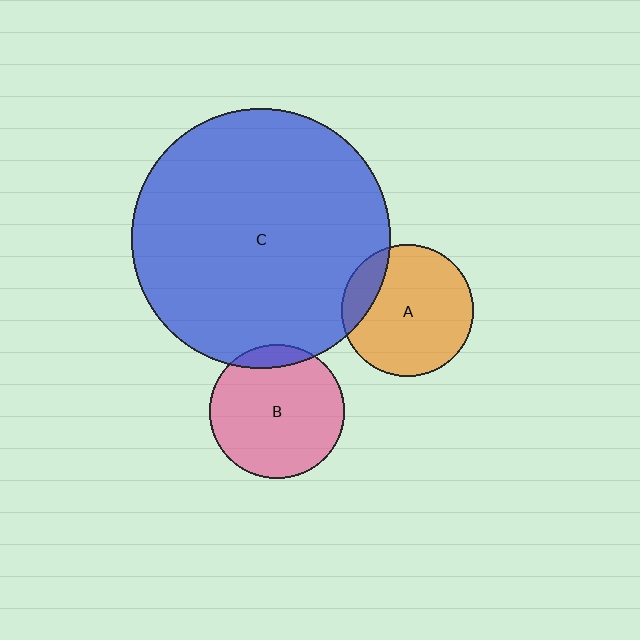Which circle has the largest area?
Circle C (blue).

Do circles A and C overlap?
Yes.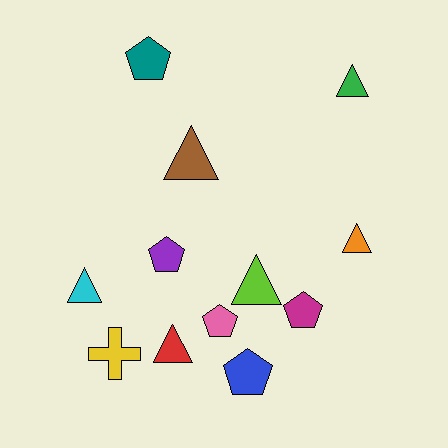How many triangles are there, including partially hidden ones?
There are 6 triangles.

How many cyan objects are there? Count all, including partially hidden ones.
There is 1 cyan object.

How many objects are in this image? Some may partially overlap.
There are 12 objects.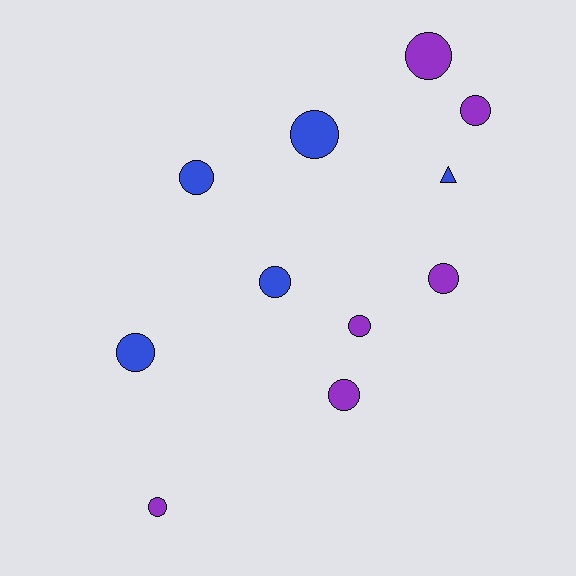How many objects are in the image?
There are 11 objects.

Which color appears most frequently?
Purple, with 6 objects.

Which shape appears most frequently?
Circle, with 10 objects.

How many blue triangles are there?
There is 1 blue triangle.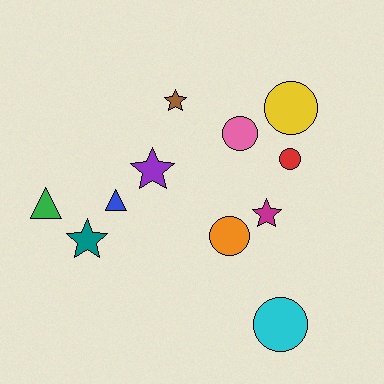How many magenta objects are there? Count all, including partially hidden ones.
There is 1 magenta object.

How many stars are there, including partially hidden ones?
There are 4 stars.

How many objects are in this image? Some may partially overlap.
There are 11 objects.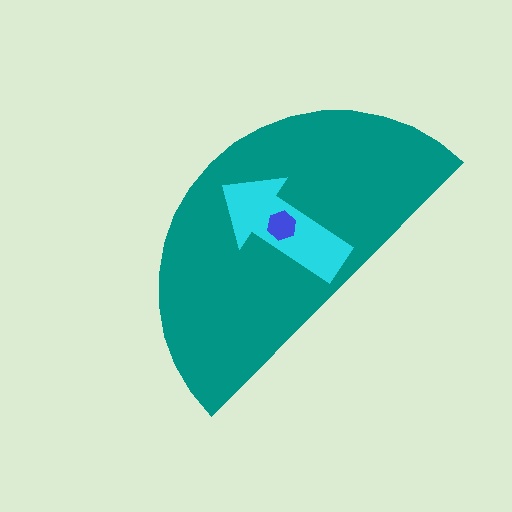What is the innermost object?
The blue hexagon.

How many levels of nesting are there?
3.